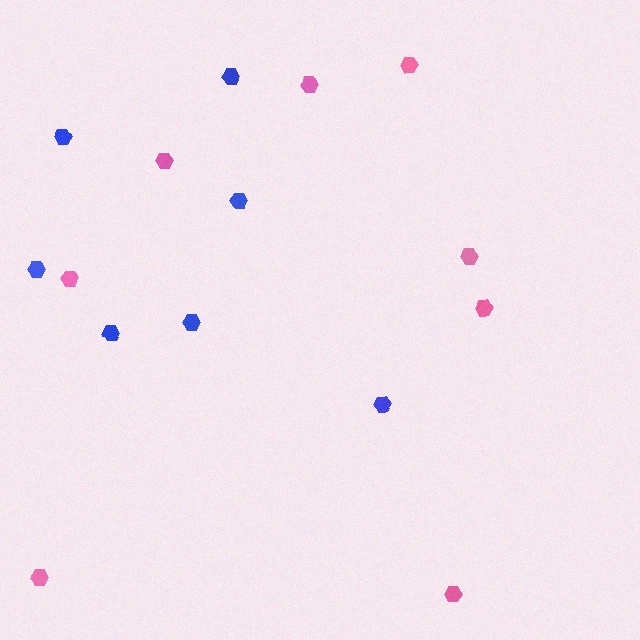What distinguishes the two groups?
There are 2 groups: one group of blue hexagons (7) and one group of pink hexagons (8).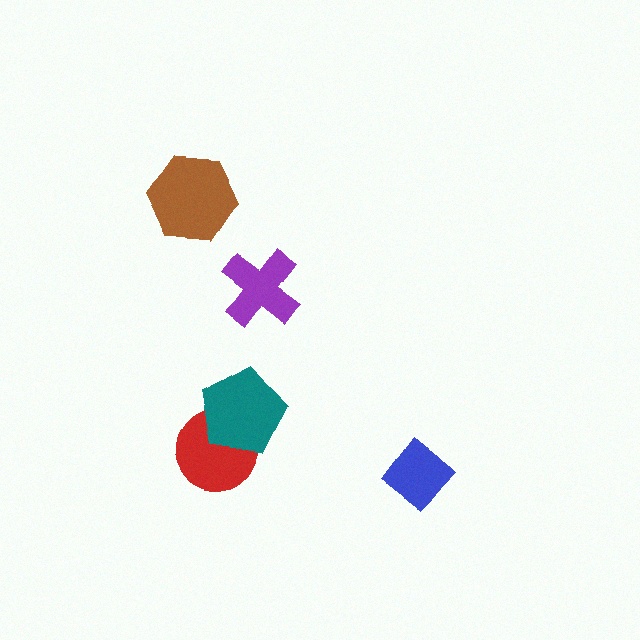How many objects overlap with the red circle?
1 object overlaps with the red circle.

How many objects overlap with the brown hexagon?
0 objects overlap with the brown hexagon.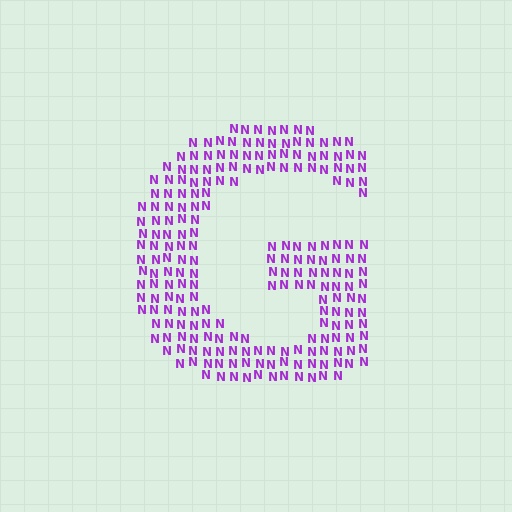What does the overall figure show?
The overall figure shows the letter G.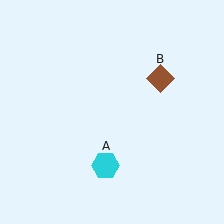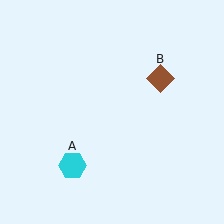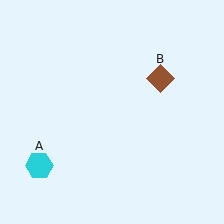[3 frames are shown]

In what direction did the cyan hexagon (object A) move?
The cyan hexagon (object A) moved left.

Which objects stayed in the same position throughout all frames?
Brown diamond (object B) remained stationary.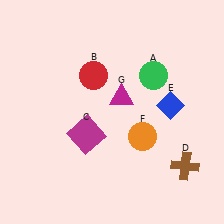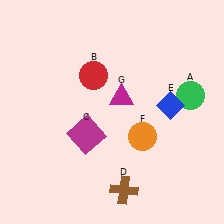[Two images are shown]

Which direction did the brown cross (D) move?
The brown cross (D) moved left.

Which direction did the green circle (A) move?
The green circle (A) moved right.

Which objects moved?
The objects that moved are: the green circle (A), the brown cross (D).